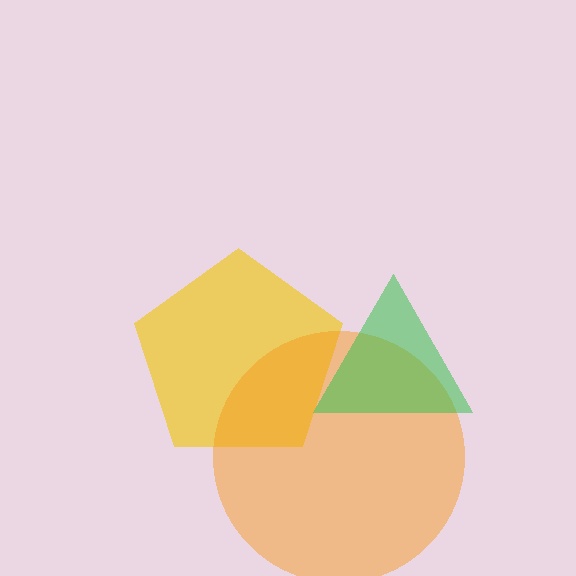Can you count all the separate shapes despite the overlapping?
Yes, there are 3 separate shapes.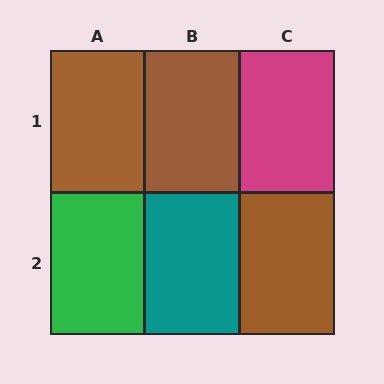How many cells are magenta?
1 cell is magenta.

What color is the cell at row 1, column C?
Magenta.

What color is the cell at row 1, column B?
Brown.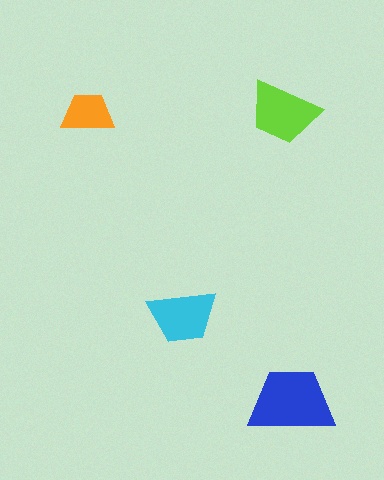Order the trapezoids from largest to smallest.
the blue one, the lime one, the cyan one, the orange one.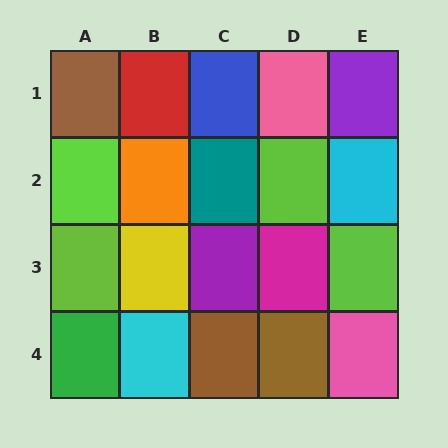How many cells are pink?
2 cells are pink.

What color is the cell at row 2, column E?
Cyan.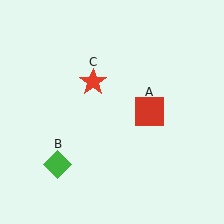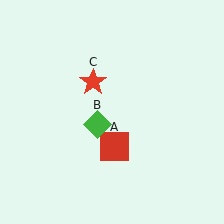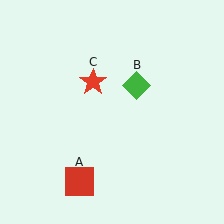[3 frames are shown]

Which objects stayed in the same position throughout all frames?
Red star (object C) remained stationary.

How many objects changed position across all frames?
2 objects changed position: red square (object A), green diamond (object B).